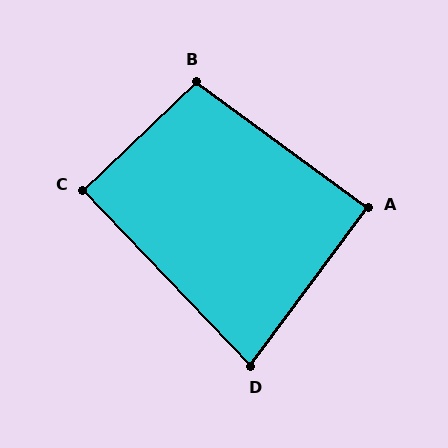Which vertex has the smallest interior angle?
D, at approximately 80 degrees.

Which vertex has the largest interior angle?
B, at approximately 100 degrees.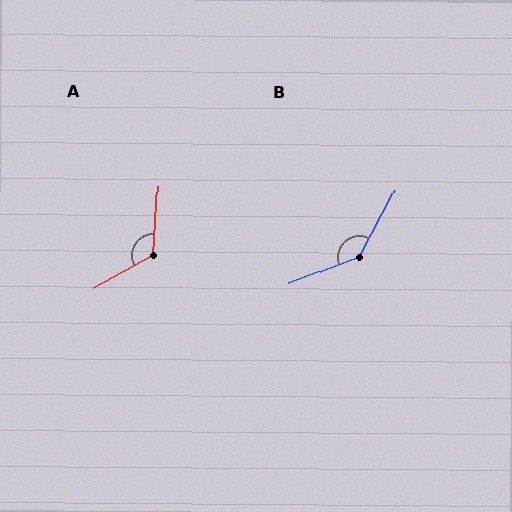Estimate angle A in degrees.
Approximately 124 degrees.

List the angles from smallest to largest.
A (124°), B (139°).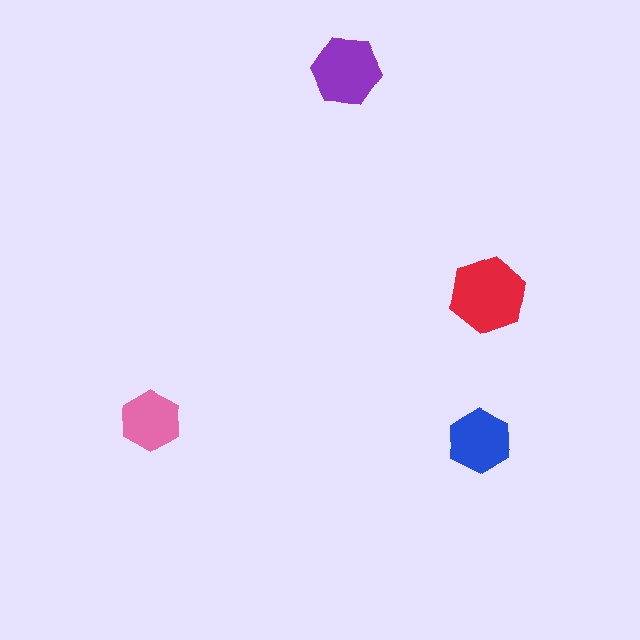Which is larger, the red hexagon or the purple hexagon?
The red one.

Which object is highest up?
The purple hexagon is topmost.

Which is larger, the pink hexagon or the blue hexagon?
The blue one.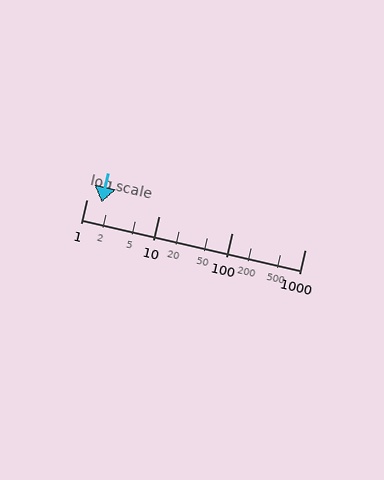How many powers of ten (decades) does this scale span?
The scale spans 3 decades, from 1 to 1000.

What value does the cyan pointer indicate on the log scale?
The pointer indicates approximately 1.6.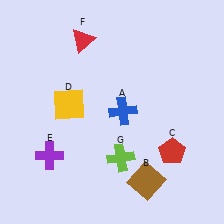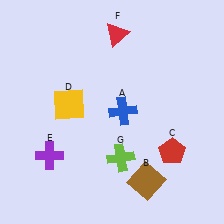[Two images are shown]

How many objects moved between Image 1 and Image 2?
1 object moved between the two images.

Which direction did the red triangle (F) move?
The red triangle (F) moved right.